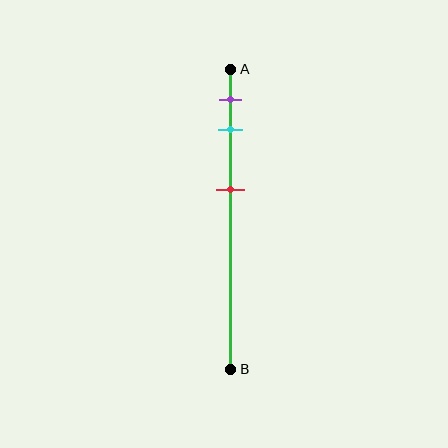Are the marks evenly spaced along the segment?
No, the marks are not evenly spaced.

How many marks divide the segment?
There are 3 marks dividing the segment.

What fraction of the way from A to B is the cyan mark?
The cyan mark is approximately 20% (0.2) of the way from A to B.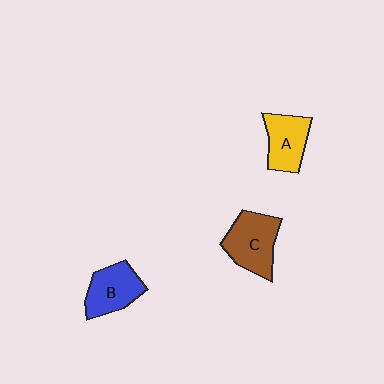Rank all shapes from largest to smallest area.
From largest to smallest: C (brown), B (blue), A (yellow).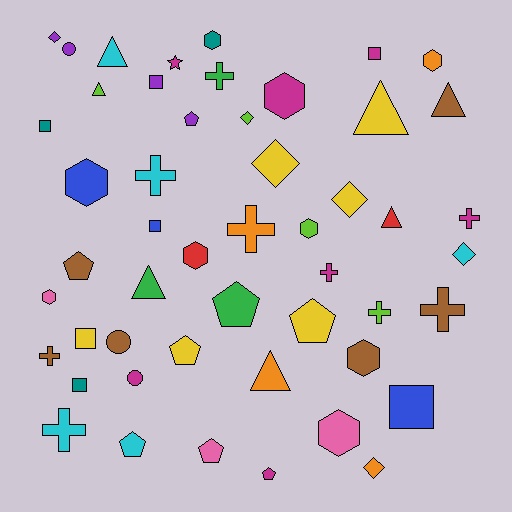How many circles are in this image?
There are 3 circles.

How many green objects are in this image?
There are 3 green objects.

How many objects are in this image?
There are 50 objects.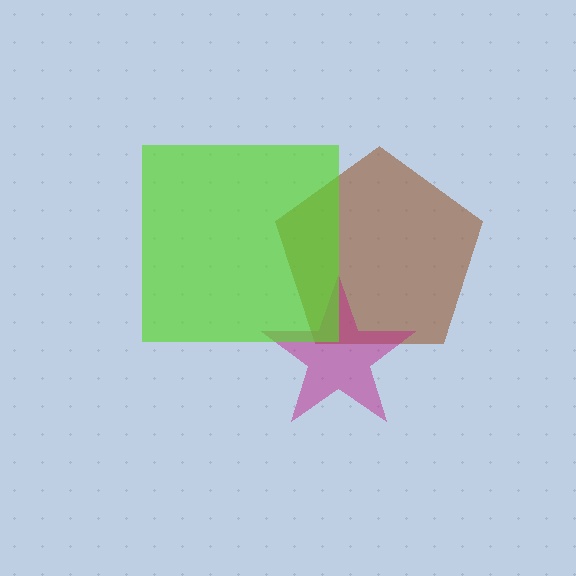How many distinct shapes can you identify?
There are 3 distinct shapes: a brown pentagon, a magenta star, a lime square.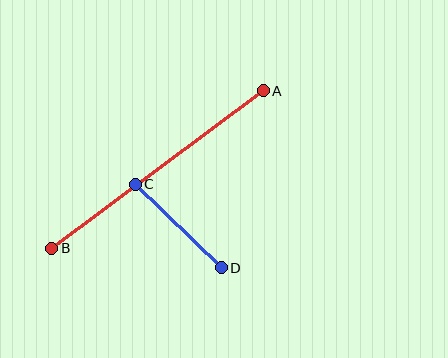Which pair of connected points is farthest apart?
Points A and B are farthest apart.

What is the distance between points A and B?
The distance is approximately 264 pixels.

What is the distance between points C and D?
The distance is approximately 120 pixels.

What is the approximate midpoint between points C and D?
The midpoint is at approximately (178, 226) pixels.